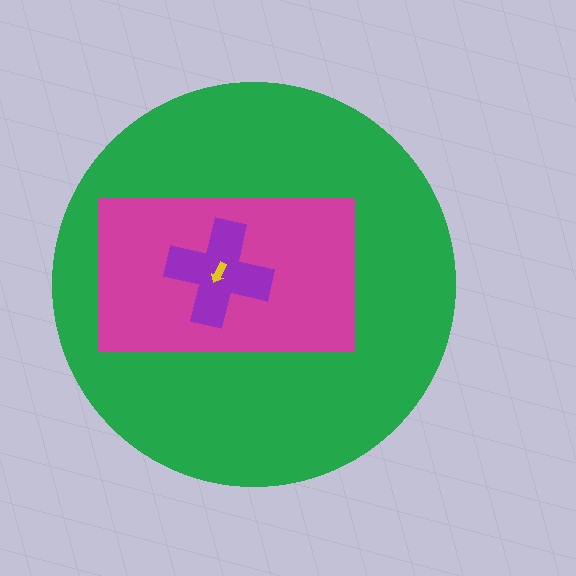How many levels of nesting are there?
4.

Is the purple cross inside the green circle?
Yes.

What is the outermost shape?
The green circle.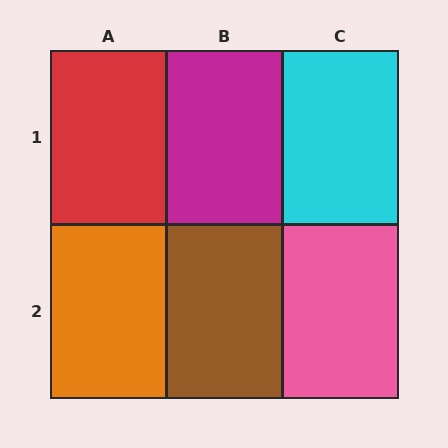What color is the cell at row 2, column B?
Brown.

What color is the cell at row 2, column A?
Orange.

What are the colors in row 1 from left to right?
Red, magenta, cyan.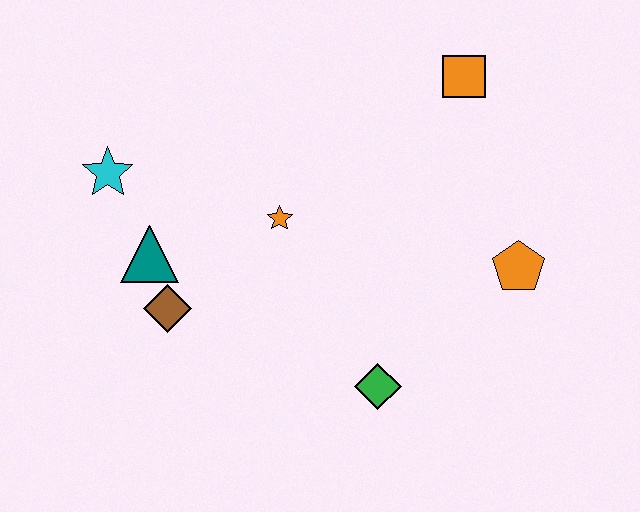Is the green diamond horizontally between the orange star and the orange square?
Yes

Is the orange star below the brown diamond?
No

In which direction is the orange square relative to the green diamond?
The orange square is above the green diamond.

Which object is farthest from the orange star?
The orange pentagon is farthest from the orange star.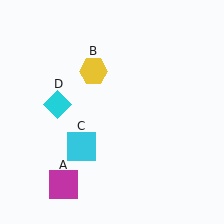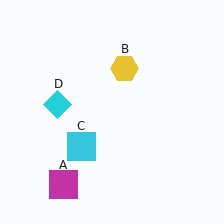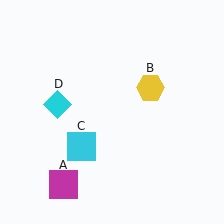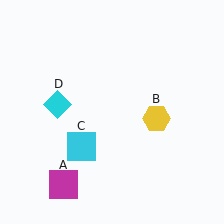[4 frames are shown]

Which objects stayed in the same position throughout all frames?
Magenta square (object A) and cyan square (object C) and cyan diamond (object D) remained stationary.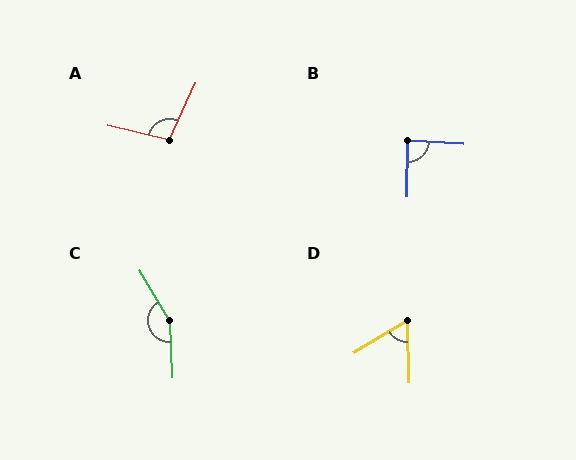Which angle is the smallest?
D, at approximately 60 degrees.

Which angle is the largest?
C, at approximately 152 degrees.